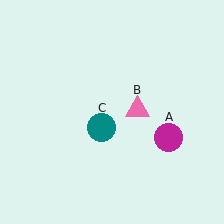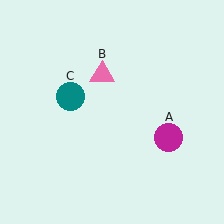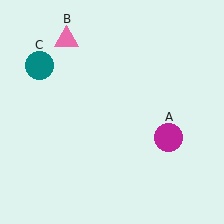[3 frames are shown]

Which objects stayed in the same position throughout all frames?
Magenta circle (object A) remained stationary.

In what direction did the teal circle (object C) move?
The teal circle (object C) moved up and to the left.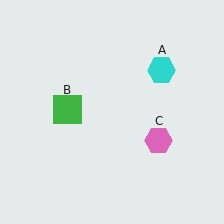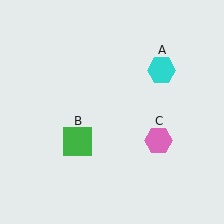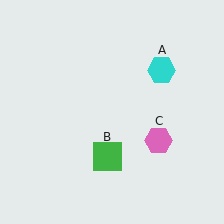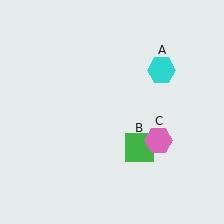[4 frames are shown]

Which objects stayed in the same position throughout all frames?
Cyan hexagon (object A) and pink hexagon (object C) remained stationary.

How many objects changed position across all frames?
1 object changed position: green square (object B).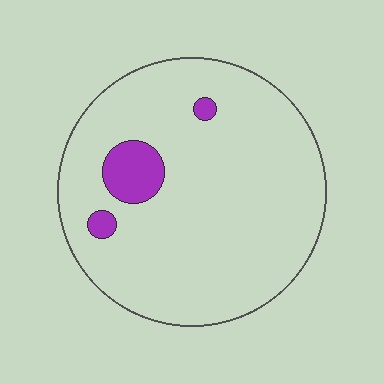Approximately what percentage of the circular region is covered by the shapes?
Approximately 10%.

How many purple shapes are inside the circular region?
3.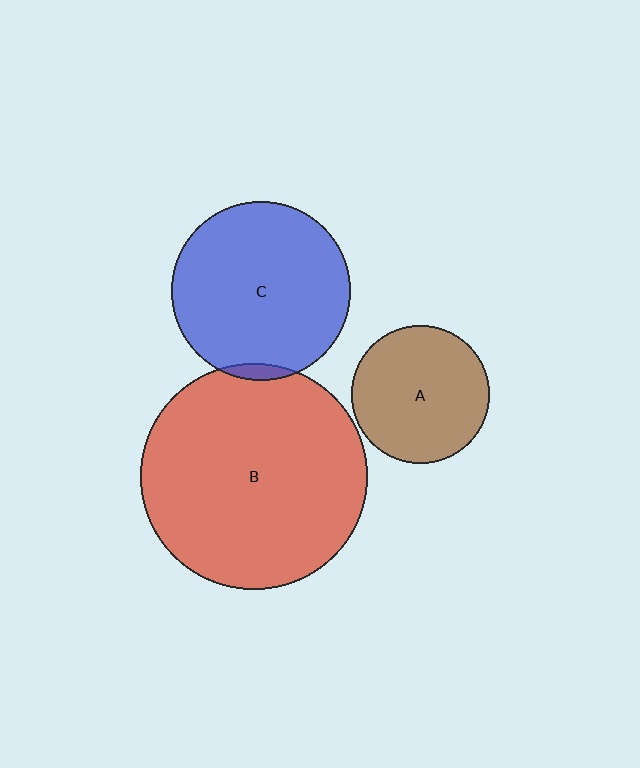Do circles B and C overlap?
Yes.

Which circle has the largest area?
Circle B (red).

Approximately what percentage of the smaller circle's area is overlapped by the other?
Approximately 5%.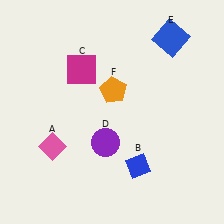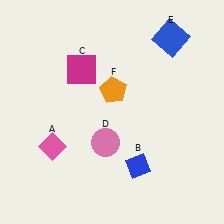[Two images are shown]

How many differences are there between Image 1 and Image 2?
There is 1 difference between the two images.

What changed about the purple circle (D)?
In Image 1, D is purple. In Image 2, it changed to pink.